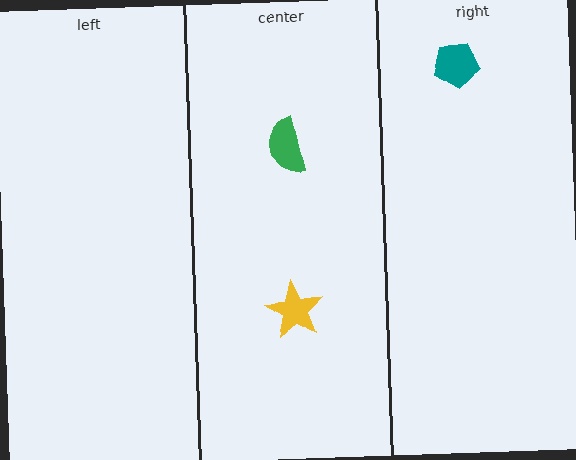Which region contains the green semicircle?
The center region.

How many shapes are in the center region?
2.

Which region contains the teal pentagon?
The right region.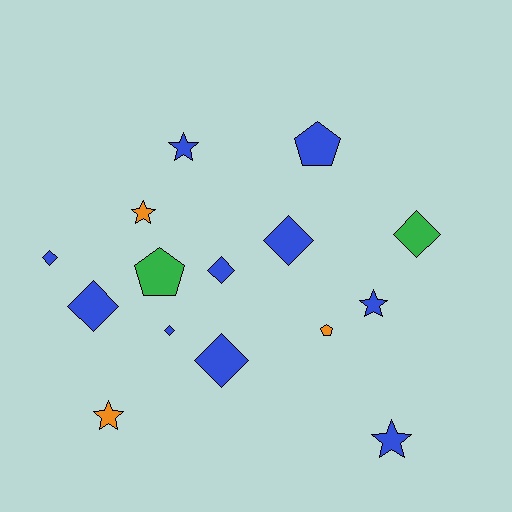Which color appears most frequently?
Blue, with 10 objects.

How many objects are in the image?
There are 15 objects.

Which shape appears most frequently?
Diamond, with 7 objects.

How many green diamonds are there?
There is 1 green diamond.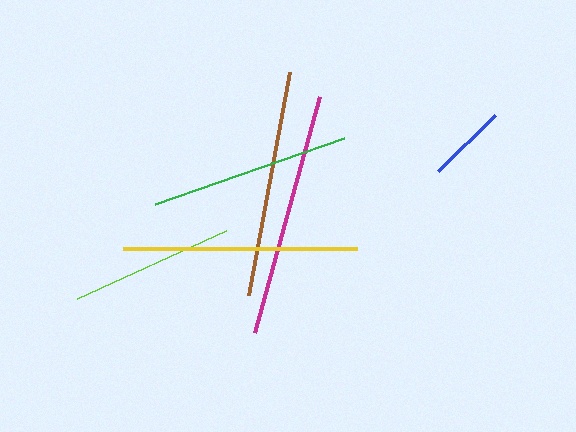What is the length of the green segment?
The green segment is approximately 200 pixels long.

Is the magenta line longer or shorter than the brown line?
The magenta line is longer than the brown line.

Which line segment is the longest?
The magenta line is the longest at approximately 245 pixels.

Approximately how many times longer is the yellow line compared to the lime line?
The yellow line is approximately 1.4 times the length of the lime line.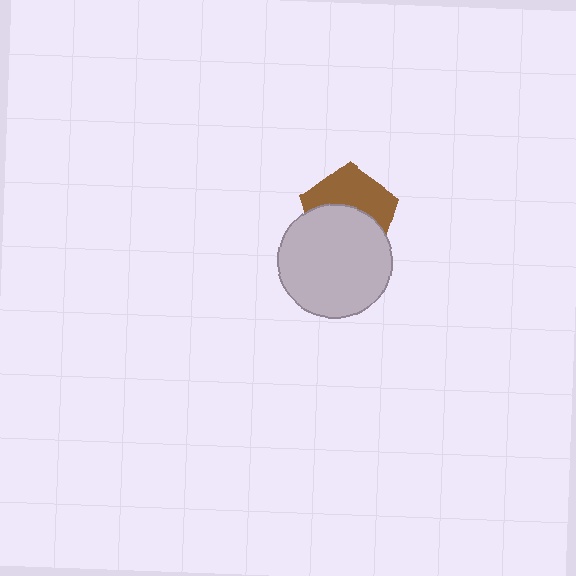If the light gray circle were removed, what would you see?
You would see the complete brown pentagon.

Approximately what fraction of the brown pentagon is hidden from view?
Roughly 53% of the brown pentagon is hidden behind the light gray circle.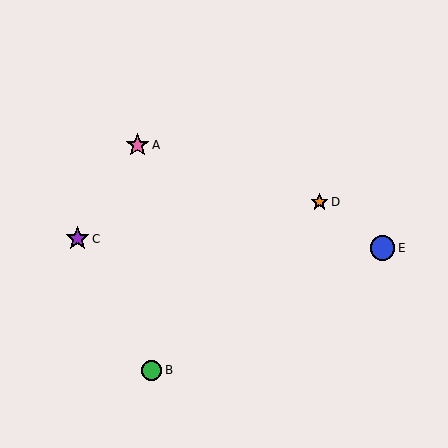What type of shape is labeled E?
Shape E is a blue circle.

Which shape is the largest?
The blue circle (labeled E) is the largest.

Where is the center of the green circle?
The center of the green circle is at (152, 370).